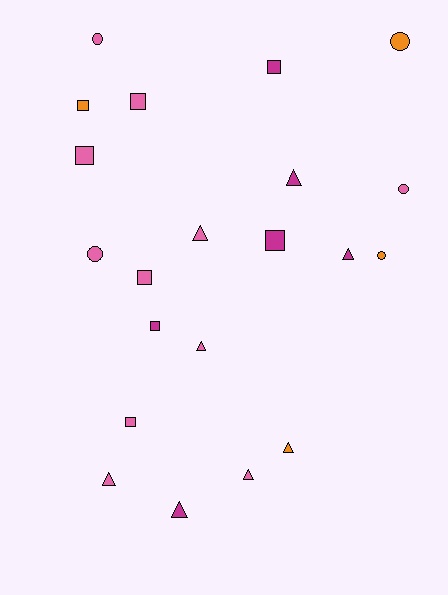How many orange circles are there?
There are 2 orange circles.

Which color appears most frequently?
Pink, with 11 objects.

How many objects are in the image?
There are 21 objects.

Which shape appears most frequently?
Triangle, with 8 objects.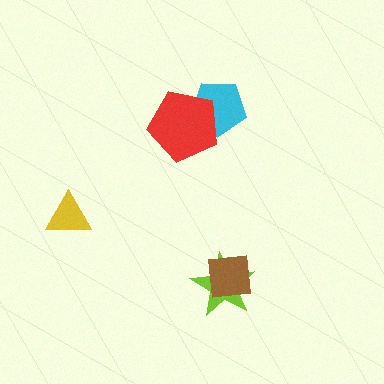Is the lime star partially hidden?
Yes, it is partially covered by another shape.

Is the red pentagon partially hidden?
No, no other shape covers it.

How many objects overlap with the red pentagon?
1 object overlaps with the red pentagon.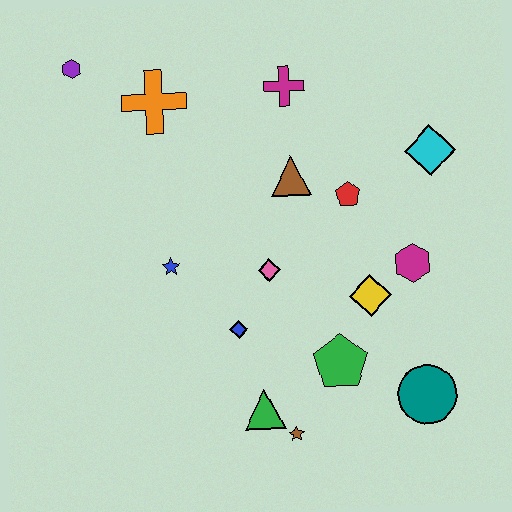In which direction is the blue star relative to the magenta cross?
The blue star is below the magenta cross.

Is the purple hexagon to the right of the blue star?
No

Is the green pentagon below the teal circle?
No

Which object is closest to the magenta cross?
The brown triangle is closest to the magenta cross.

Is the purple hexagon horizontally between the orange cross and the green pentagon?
No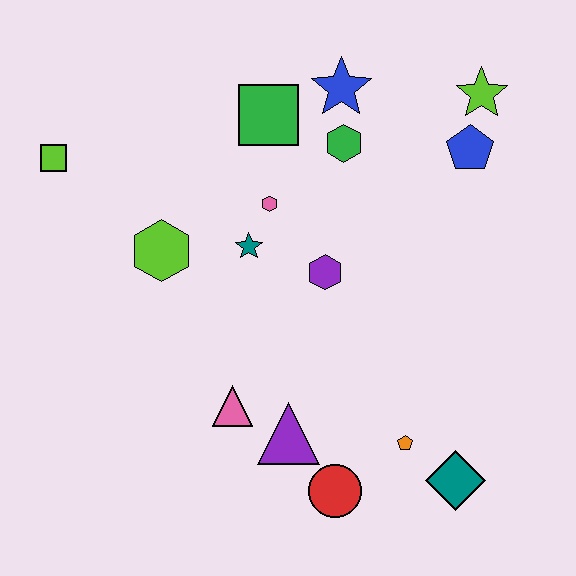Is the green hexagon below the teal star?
No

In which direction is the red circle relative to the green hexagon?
The red circle is below the green hexagon.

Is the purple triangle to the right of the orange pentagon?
No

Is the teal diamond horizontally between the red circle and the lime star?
Yes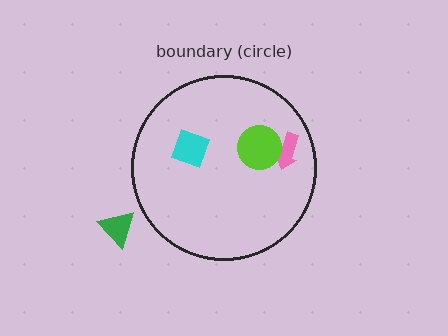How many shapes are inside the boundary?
3 inside, 1 outside.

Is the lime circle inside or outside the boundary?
Inside.